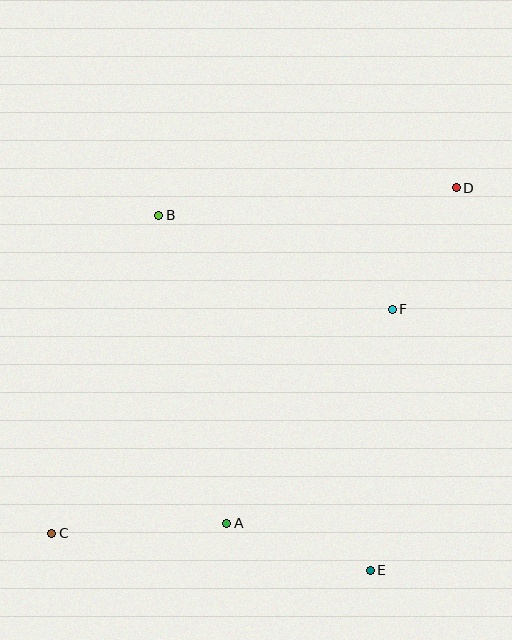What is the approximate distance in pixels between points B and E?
The distance between B and E is approximately 413 pixels.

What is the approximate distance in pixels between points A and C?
The distance between A and C is approximately 175 pixels.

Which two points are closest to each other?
Points D and F are closest to each other.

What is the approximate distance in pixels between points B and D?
The distance between B and D is approximately 299 pixels.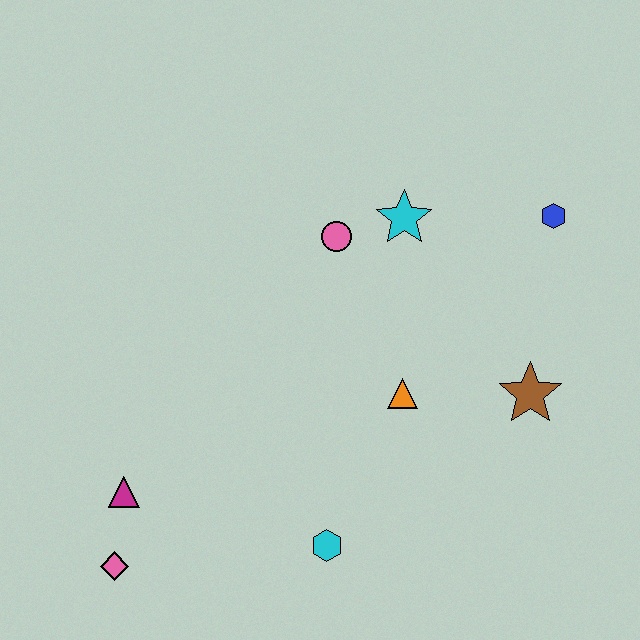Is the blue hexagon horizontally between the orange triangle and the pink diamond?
No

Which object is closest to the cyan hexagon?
The orange triangle is closest to the cyan hexagon.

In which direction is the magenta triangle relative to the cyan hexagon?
The magenta triangle is to the left of the cyan hexagon.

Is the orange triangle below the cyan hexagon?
No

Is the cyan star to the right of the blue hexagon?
No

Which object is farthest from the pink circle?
The pink diamond is farthest from the pink circle.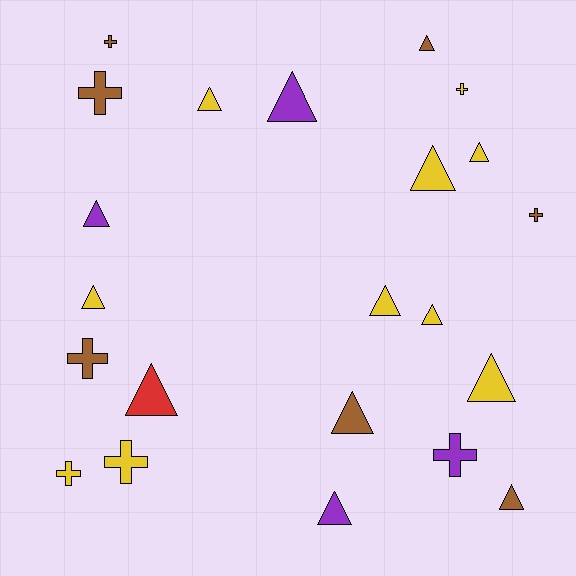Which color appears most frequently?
Yellow, with 10 objects.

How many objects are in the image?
There are 22 objects.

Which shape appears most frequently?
Triangle, with 14 objects.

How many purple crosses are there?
There is 1 purple cross.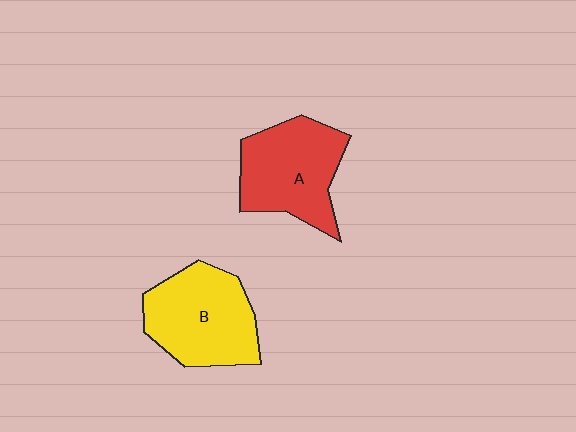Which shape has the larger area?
Shape B (yellow).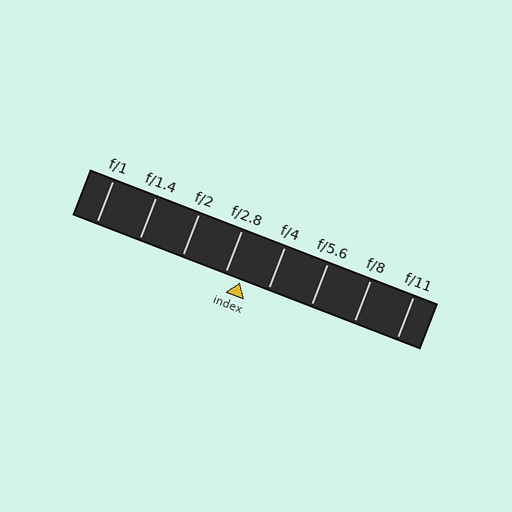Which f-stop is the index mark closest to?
The index mark is closest to f/2.8.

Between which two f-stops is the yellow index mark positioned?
The index mark is between f/2.8 and f/4.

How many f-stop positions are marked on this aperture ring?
There are 8 f-stop positions marked.